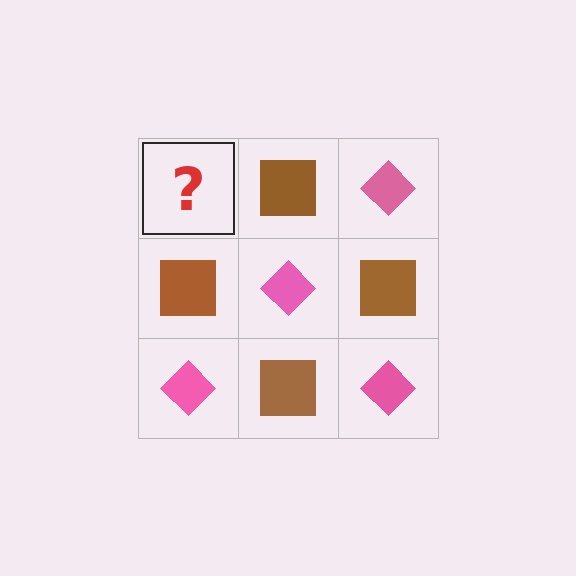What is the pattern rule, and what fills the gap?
The rule is that it alternates pink diamond and brown square in a checkerboard pattern. The gap should be filled with a pink diamond.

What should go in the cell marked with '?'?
The missing cell should contain a pink diamond.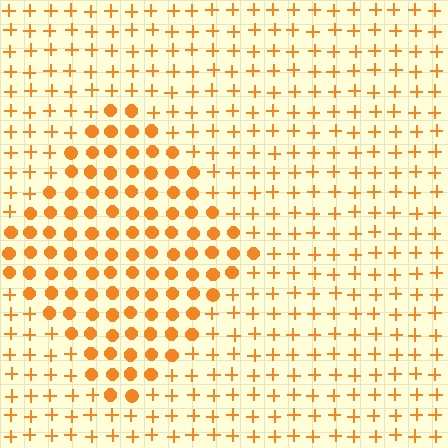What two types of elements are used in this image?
The image uses circles inside the diamond region and plus signs outside it.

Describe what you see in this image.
The image is filled with small orange elements arranged in a uniform grid. A diamond-shaped region contains circles, while the surrounding area contains plus signs. The boundary is defined purely by the change in element shape.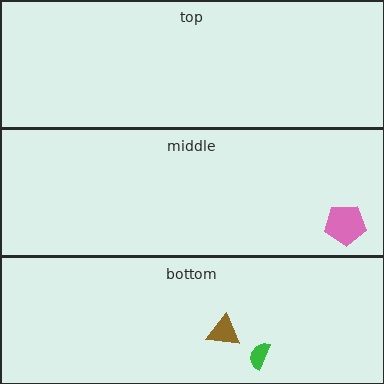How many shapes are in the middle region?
1.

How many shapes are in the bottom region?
2.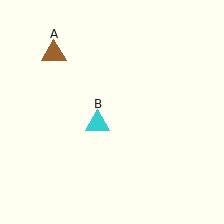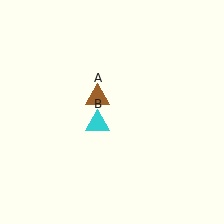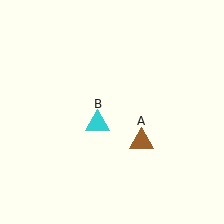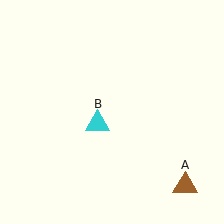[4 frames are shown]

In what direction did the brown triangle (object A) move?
The brown triangle (object A) moved down and to the right.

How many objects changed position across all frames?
1 object changed position: brown triangle (object A).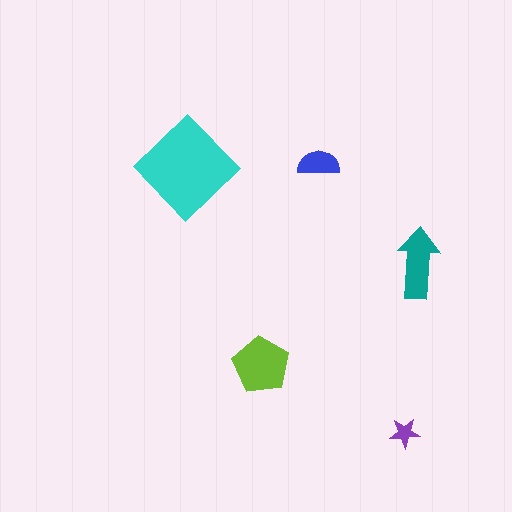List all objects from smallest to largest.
The purple star, the blue semicircle, the teal arrow, the lime pentagon, the cyan diamond.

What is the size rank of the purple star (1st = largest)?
5th.